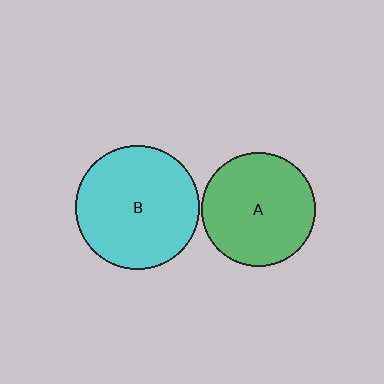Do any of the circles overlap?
No, none of the circles overlap.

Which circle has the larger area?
Circle B (cyan).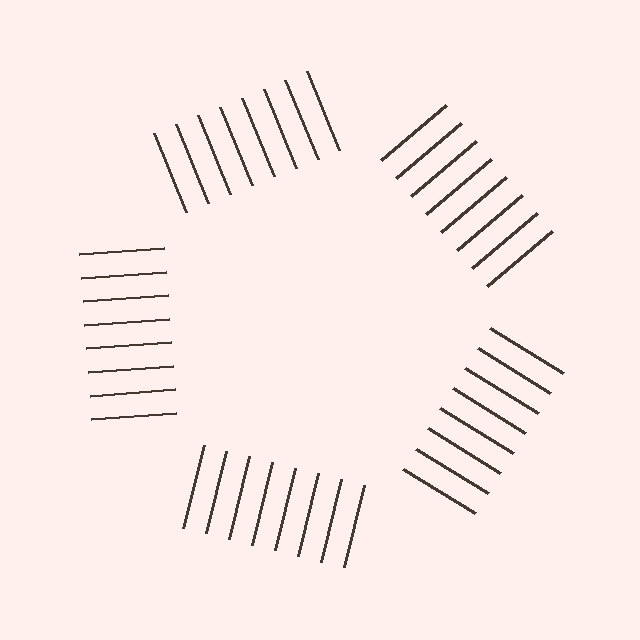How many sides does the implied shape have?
5 sides — the line-ends trace a pentagon.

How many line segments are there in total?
40 — 8 along each of the 5 edges.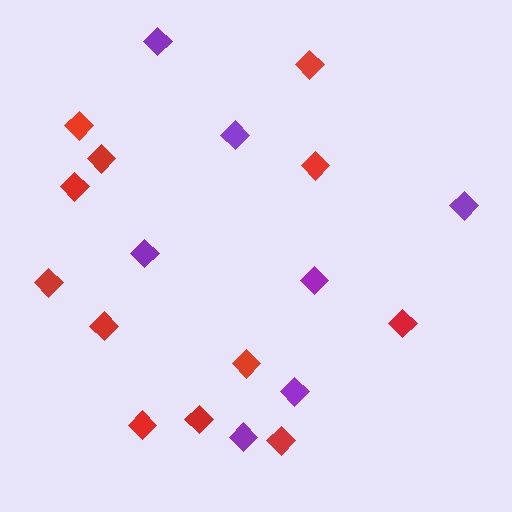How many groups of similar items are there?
There are 2 groups: one group of purple diamonds (7) and one group of red diamonds (12).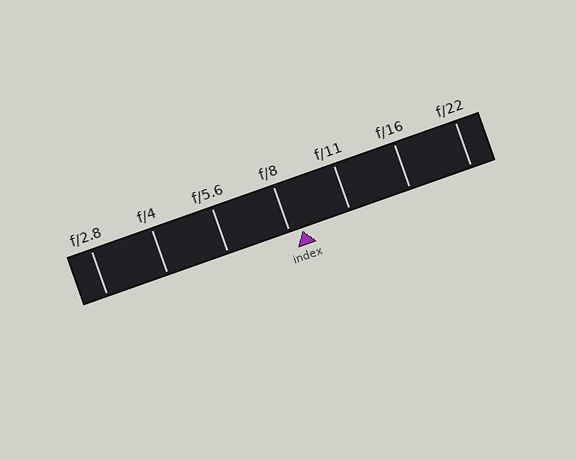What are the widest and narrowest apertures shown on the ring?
The widest aperture shown is f/2.8 and the narrowest is f/22.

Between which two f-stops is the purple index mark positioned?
The index mark is between f/8 and f/11.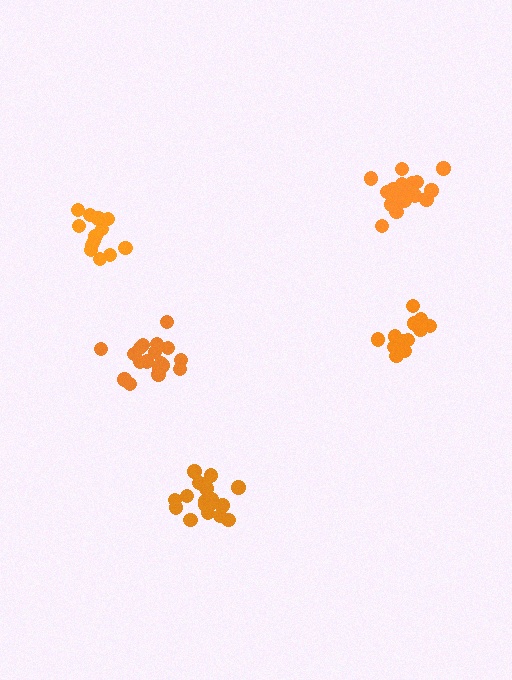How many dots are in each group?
Group 1: 19 dots, Group 2: 13 dots, Group 3: 19 dots, Group 4: 13 dots, Group 5: 18 dots (82 total).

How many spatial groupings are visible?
There are 5 spatial groupings.